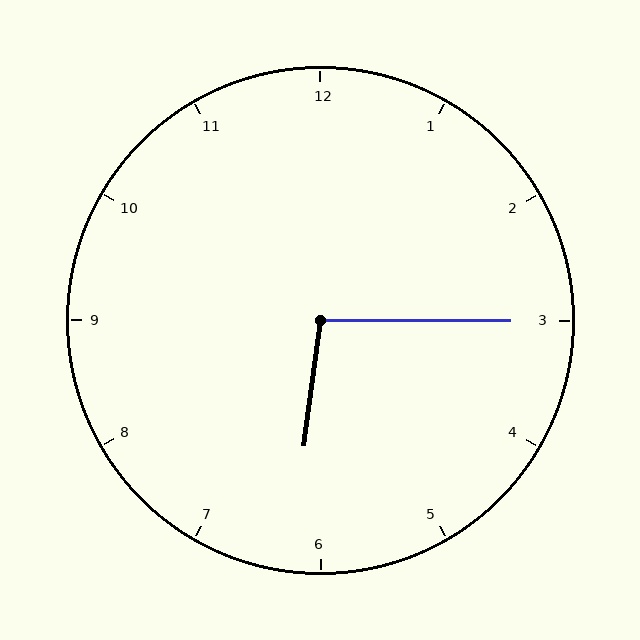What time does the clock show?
6:15.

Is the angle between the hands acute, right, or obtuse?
It is obtuse.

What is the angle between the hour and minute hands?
Approximately 98 degrees.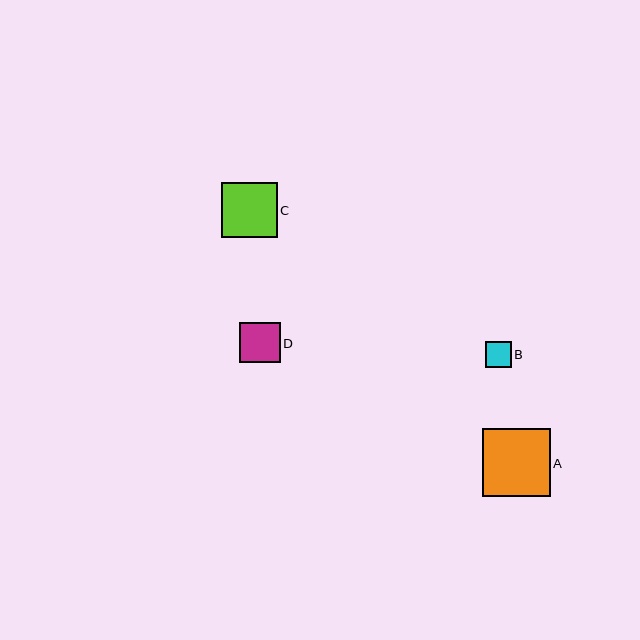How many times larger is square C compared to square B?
Square C is approximately 2.2 times the size of square B.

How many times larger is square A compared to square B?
Square A is approximately 2.7 times the size of square B.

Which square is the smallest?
Square B is the smallest with a size of approximately 26 pixels.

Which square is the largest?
Square A is the largest with a size of approximately 68 pixels.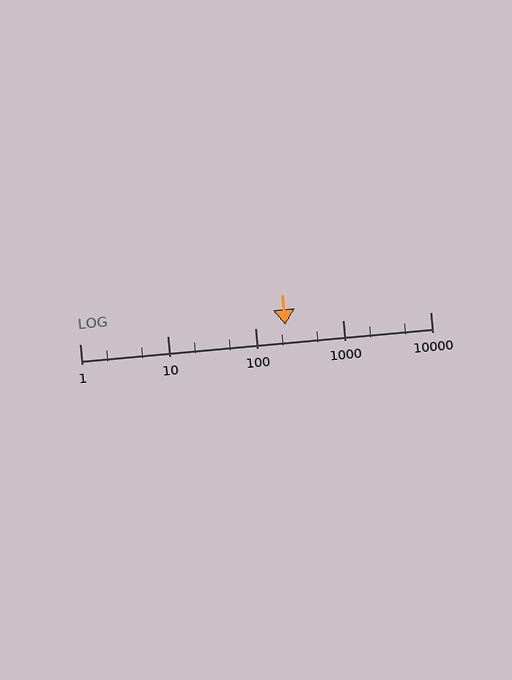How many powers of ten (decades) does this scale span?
The scale spans 4 decades, from 1 to 10000.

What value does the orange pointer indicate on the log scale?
The pointer indicates approximately 220.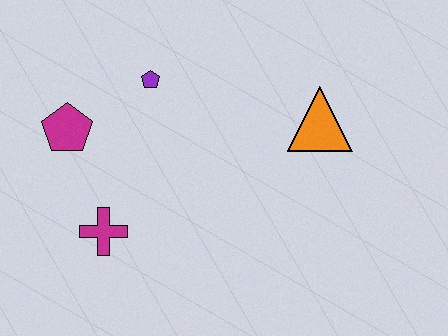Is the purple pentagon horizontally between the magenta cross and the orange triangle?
Yes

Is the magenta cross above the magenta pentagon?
No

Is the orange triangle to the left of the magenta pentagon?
No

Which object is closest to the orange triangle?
The purple pentagon is closest to the orange triangle.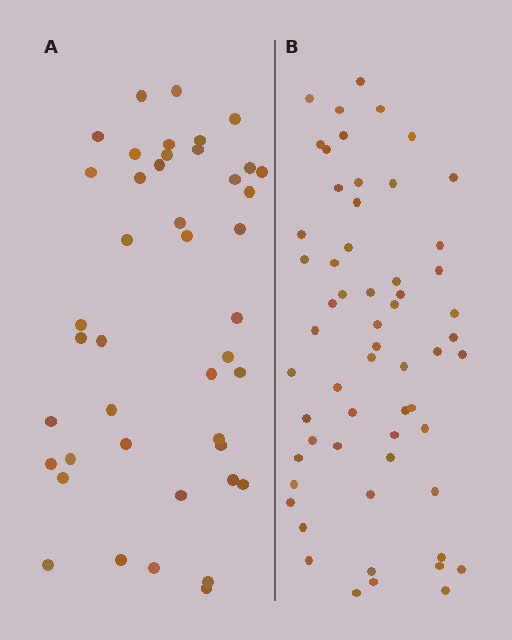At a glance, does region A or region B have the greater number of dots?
Region B (the right region) has more dots.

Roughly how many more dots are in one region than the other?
Region B has approximately 15 more dots than region A.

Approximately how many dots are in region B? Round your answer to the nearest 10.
About 60 dots. (The exact count is 59, which rounds to 60.)